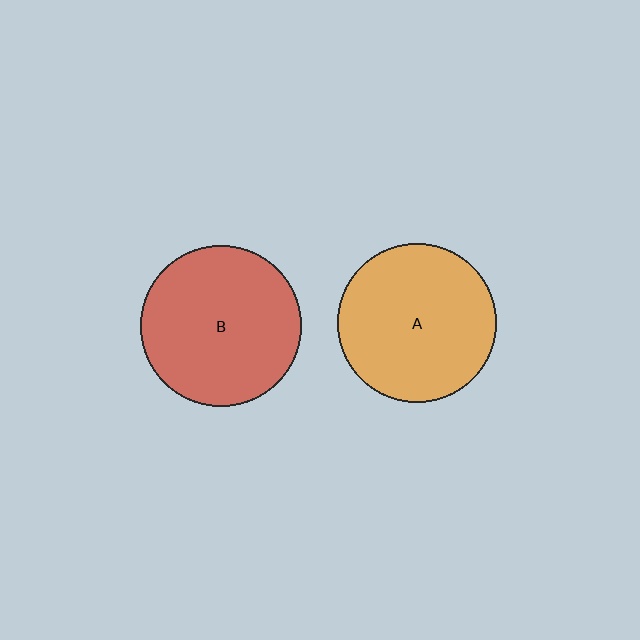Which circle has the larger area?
Circle B (red).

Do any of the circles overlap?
No, none of the circles overlap.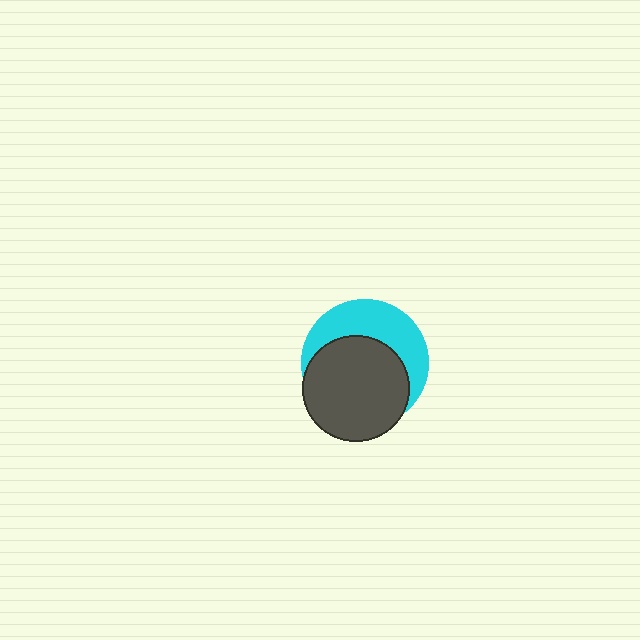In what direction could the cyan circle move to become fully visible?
The cyan circle could move up. That would shift it out from behind the dark gray circle entirely.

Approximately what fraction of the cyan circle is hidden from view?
Roughly 59% of the cyan circle is hidden behind the dark gray circle.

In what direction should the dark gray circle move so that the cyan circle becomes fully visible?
The dark gray circle should move down. That is the shortest direction to clear the overlap and leave the cyan circle fully visible.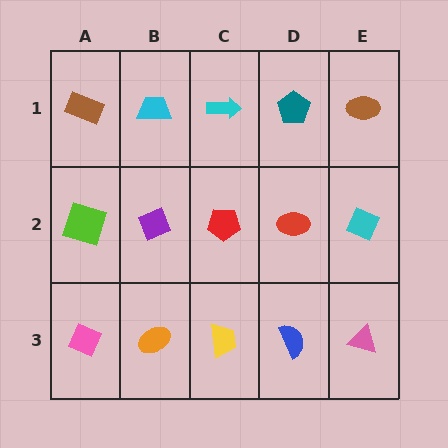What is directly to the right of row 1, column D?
A brown ellipse.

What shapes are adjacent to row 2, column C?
A cyan arrow (row 1, column C), a yellow trapezoid (row 3, column C), a purple diamond (row 2, column B), a red ellipse (row 2, column D).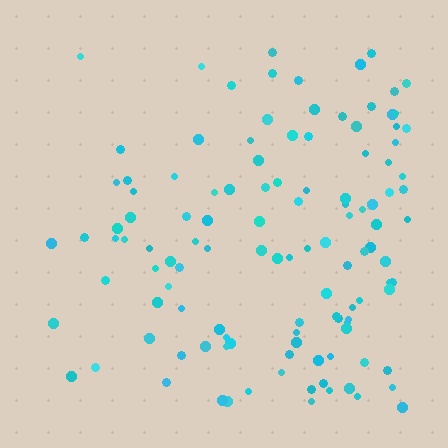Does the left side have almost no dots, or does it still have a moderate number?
Still a moderate number, just noticeably fewer than the right.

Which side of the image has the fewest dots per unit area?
The left.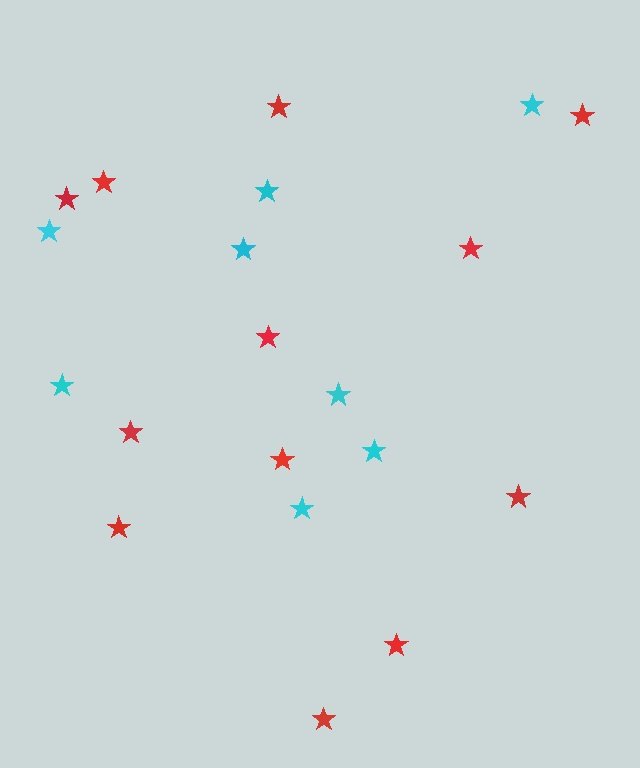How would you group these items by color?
There are 2 groups: one group of cyan stars (8) and one group of red stars (12).